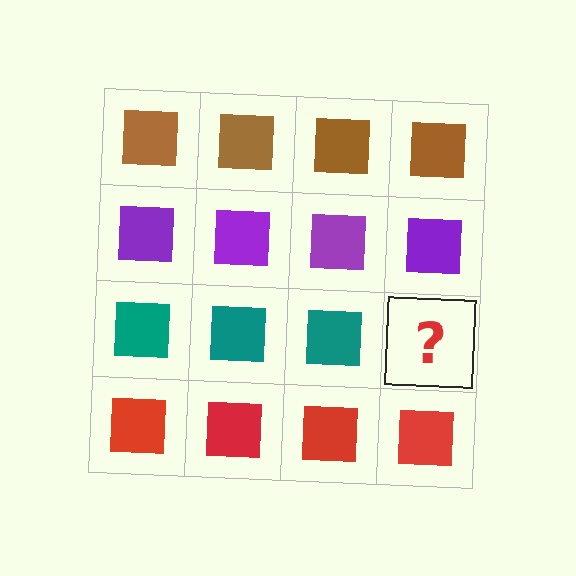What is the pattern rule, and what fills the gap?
The rule is that each row has a consistent color. The gap should be filled with a teal square.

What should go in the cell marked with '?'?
The missing cell should contain a teal square.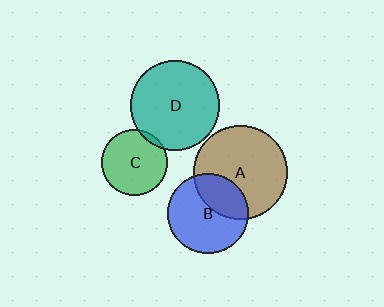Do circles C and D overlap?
Yes.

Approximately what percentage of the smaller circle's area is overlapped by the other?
Approximately 5%.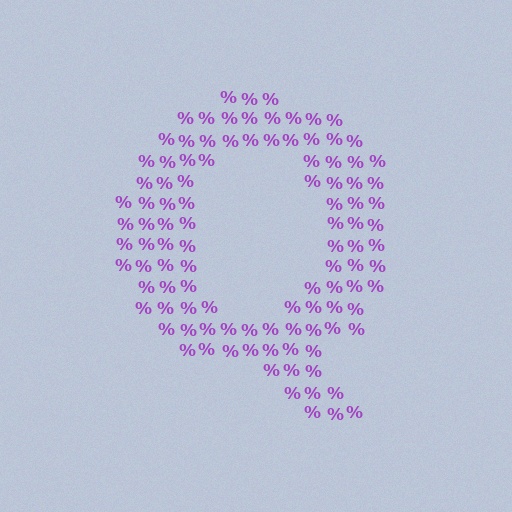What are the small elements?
The small elements are percent signs.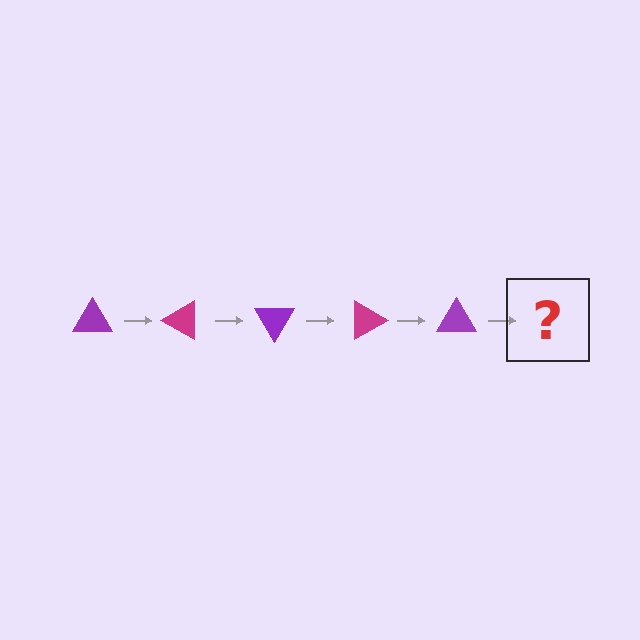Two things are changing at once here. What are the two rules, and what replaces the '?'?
The two rules are that it rotates 30 degrees each step and the color cycles through purple and magenta. The '?' should be a magenta triangle, rotated 150 degrees from the start.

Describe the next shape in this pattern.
It should be a magenta triangle, rotated 150 degrees from the start.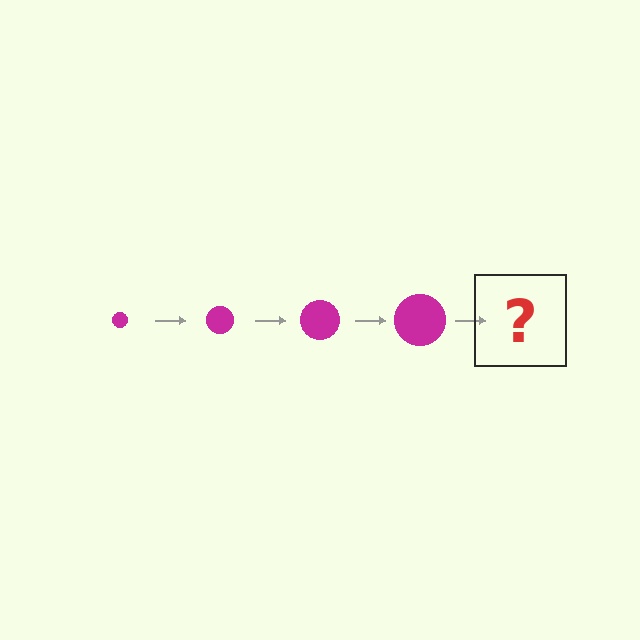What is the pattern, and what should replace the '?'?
The pattern is that the circle gets progressively larger each step. The '?' should be a magenta circle, larger than the previous one.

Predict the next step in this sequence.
The next step is a magenta circle, larger than the previous one.